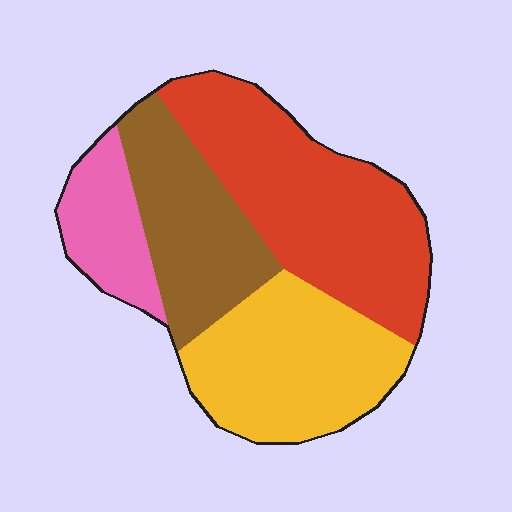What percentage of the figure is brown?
Brown covers around 20% of the figure.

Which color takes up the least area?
Pink, at roughly 10%.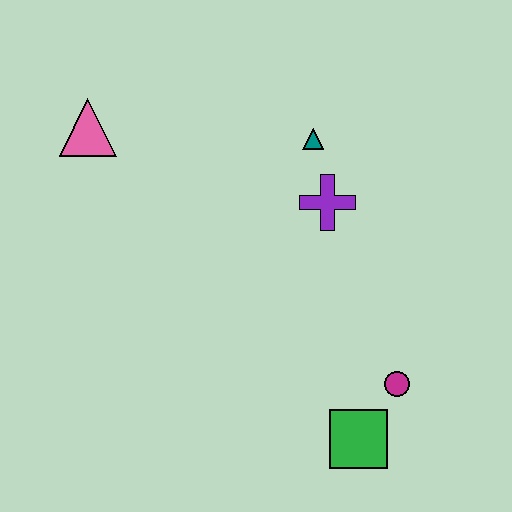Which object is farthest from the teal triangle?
The green square is farthest from the teal triangle.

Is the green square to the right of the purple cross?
Yes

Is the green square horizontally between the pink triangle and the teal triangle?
No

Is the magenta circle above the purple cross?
No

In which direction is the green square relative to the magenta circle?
The green square is below the magenta circle.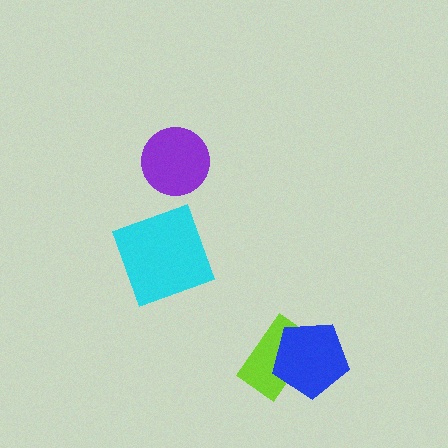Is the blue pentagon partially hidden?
No, no other shape covers it.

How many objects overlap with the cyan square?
0 objects overlap with the cyan square.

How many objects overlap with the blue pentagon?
1 object overlaps with the blue pentagon.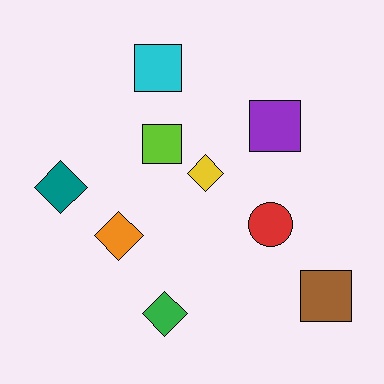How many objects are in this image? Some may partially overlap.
There are 9 objects.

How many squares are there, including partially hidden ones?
There are 4 squares.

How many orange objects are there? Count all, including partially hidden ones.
There is 1 orange object.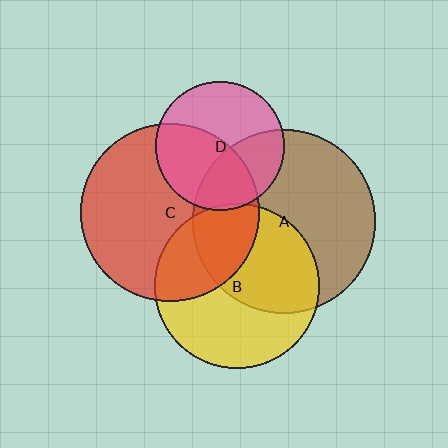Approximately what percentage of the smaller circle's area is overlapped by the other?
Approximately 35%.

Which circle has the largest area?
Circle A (brown).